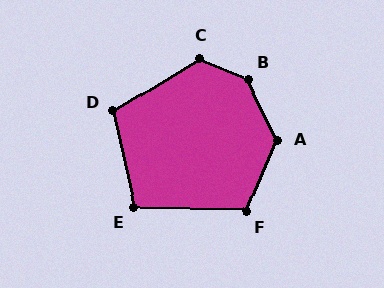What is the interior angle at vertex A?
Approximately 130 degrees (obtuse).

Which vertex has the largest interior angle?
B, at approximately 139 degrees.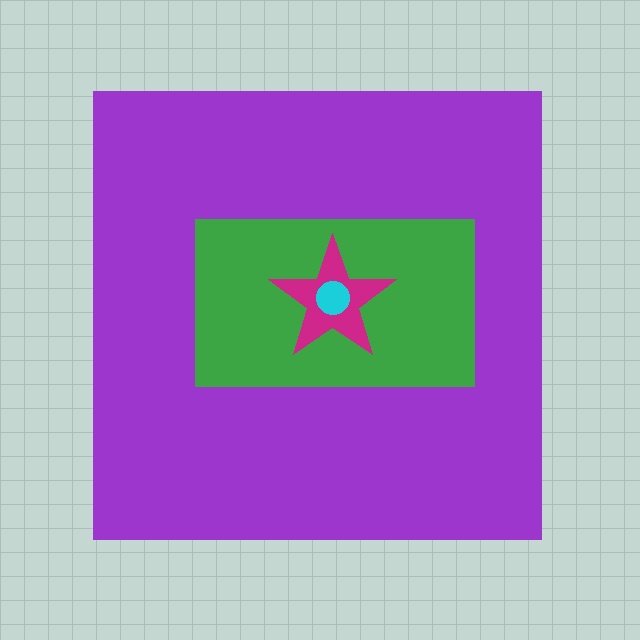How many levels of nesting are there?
4.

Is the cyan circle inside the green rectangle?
Yes.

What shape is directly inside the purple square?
The green rectangle.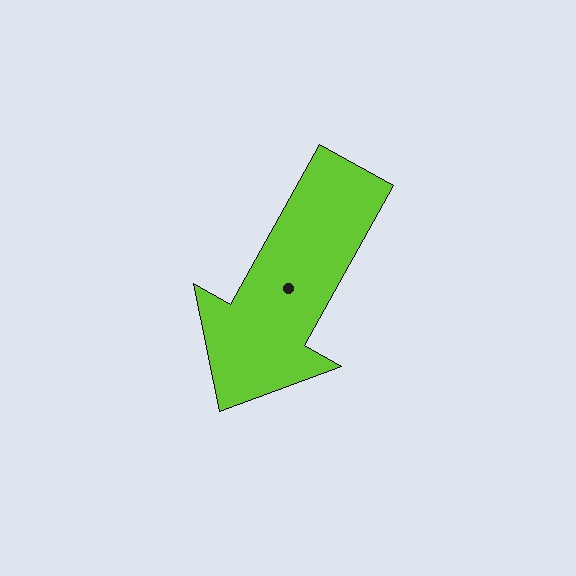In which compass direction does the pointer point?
Southwest.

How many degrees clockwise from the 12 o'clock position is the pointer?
Approximately 209 degrees.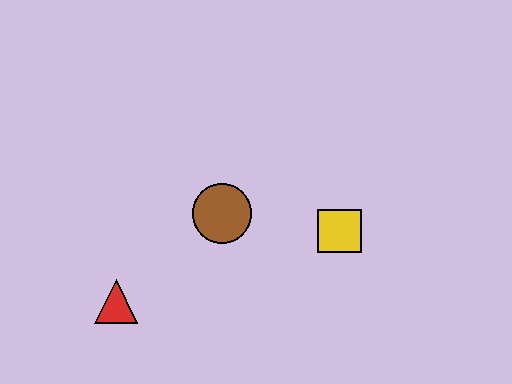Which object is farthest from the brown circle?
The red triangle is farthest from the brown circle.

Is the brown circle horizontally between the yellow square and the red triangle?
Yes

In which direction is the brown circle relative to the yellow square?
The brown circle is to the left of the yellow square.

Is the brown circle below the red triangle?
No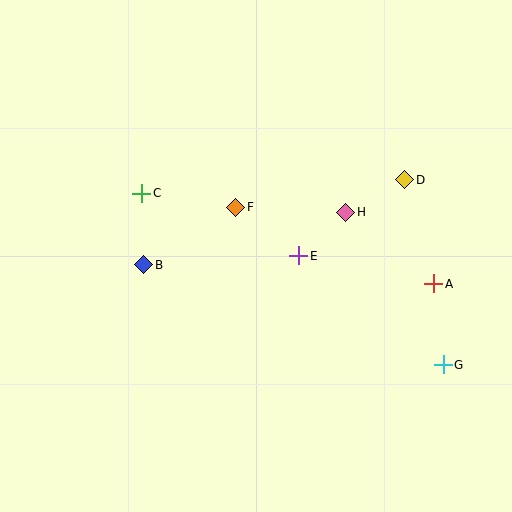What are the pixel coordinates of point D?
Point D is at (405, 180).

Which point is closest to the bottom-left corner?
Point B is closest to the bottom-left corner.